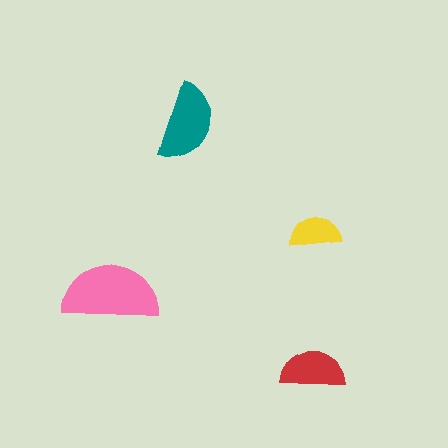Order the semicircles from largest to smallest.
the pink one, the teal one, the red one, the yellow one.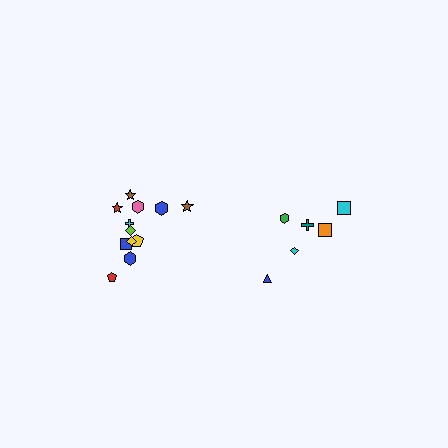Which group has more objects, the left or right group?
The left group.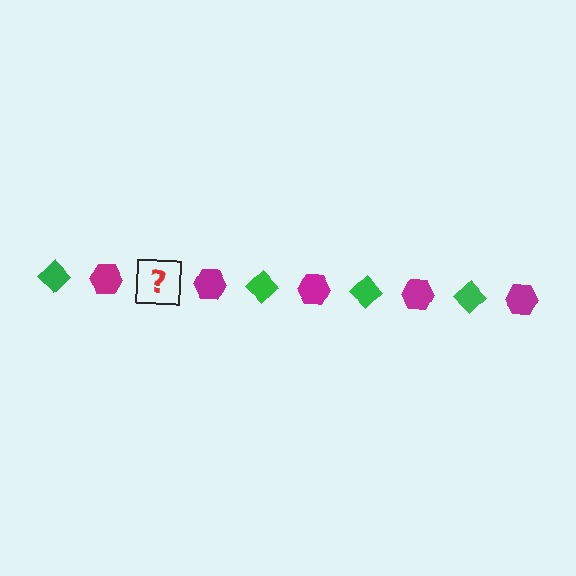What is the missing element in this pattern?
The missing element is a green diamond.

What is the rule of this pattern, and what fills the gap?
The rule is that the pattern alternates between green diamond and magenta hexagon. The gap should be filled with a green diamond.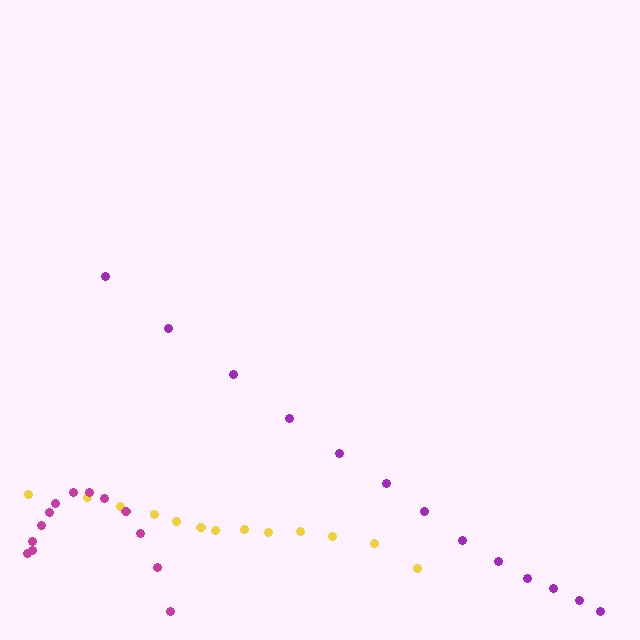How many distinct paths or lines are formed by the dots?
There are 3 distinct paths.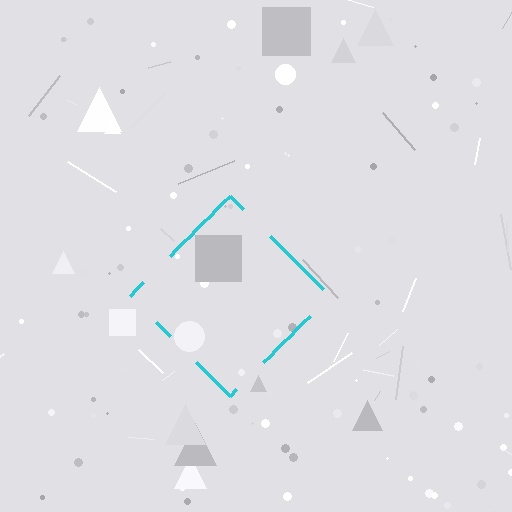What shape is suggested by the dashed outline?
The dashed outline suggests a diamond.